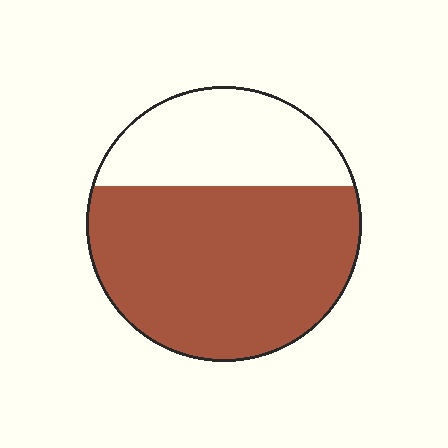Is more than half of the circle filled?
Yes.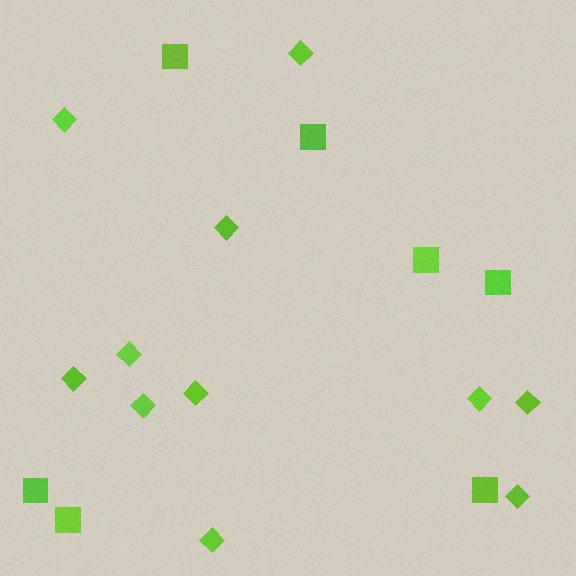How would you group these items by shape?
There are 2 groups: one group of squares (7) and one group of diamonds (11).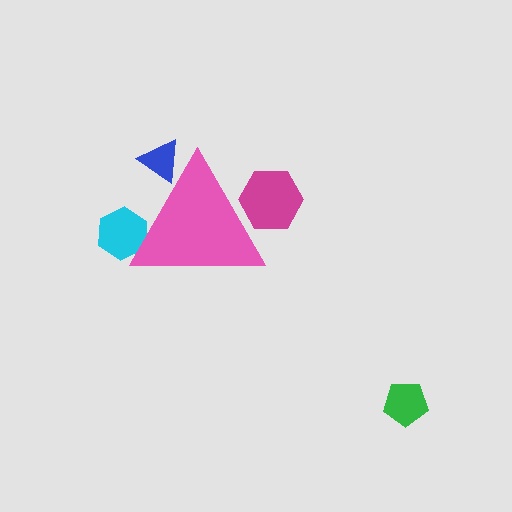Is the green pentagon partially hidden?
No, the green pentagon is fully visible.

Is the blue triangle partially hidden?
Yes, the blue triangle is partially hidden behind the pink triangle.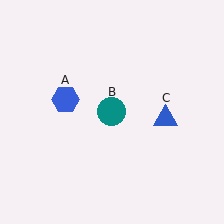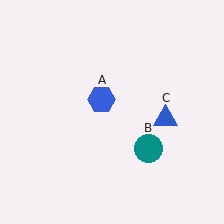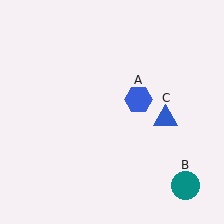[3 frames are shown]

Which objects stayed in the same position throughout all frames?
Blue triangle (object C) remained stationary.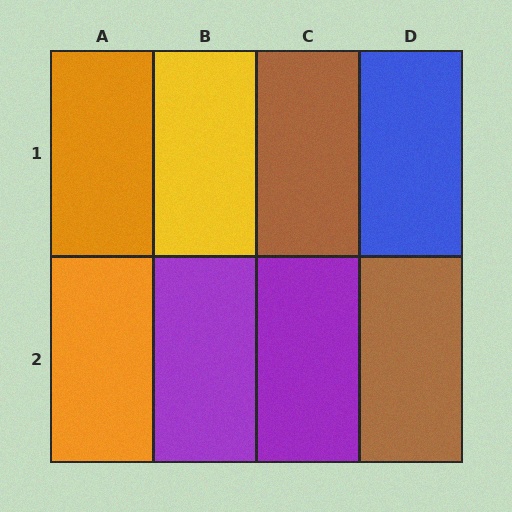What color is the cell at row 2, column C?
Purple.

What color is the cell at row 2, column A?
Orange.